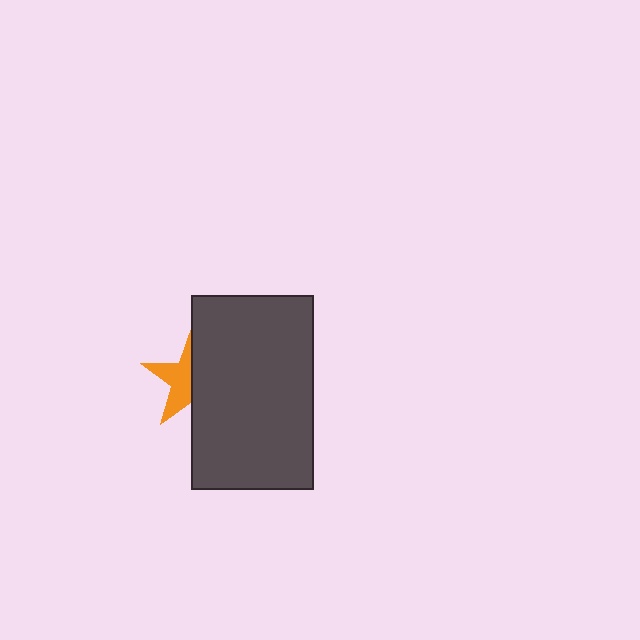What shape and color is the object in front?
The object in front is a dark gray rectangle.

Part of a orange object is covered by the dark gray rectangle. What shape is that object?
It is a star.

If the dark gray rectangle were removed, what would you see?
You would see the complete orange star.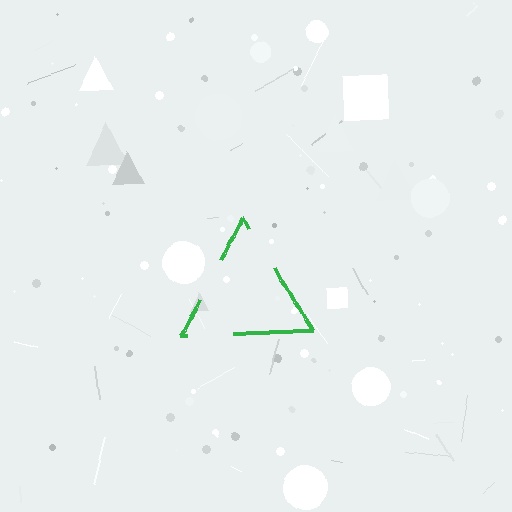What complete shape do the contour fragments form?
The contour fragments form a triangle.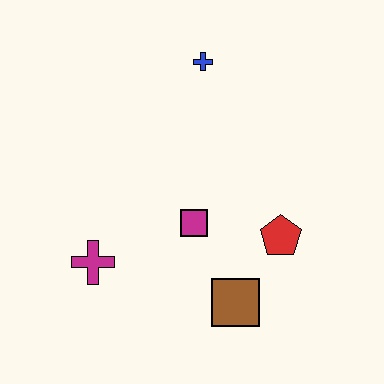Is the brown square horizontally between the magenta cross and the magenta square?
No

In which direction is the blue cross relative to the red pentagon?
The blue cross is above the red pentagon.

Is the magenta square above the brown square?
Yes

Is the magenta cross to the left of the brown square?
Yes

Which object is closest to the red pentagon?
The brown square is closest to the red pentagon.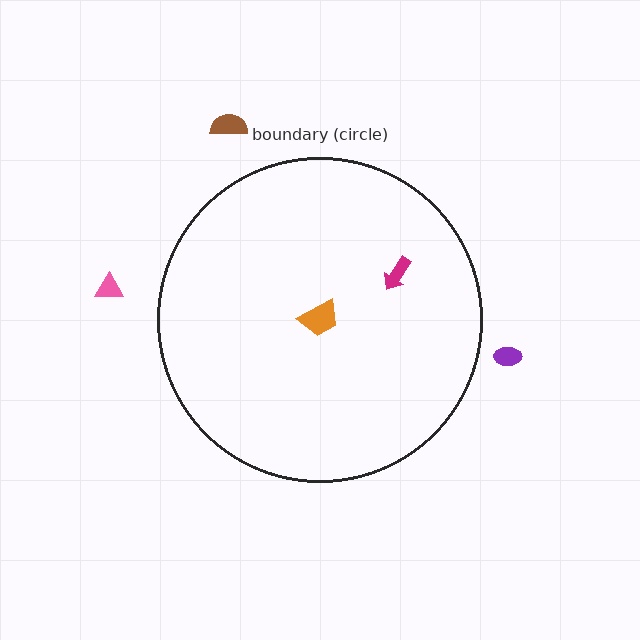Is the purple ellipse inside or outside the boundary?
Outside.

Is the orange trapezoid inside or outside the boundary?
Inside.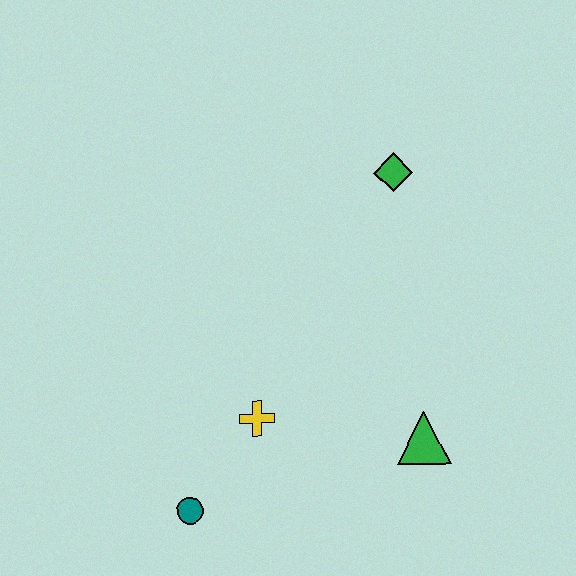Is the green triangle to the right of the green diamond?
Yes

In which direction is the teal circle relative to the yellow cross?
The teal circle is below the yellow cross.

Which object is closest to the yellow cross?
The teal circle is closest to the yellow cross.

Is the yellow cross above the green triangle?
Yes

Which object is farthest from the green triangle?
The green diamond is farthest from the green triangle.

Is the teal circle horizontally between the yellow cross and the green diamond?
No